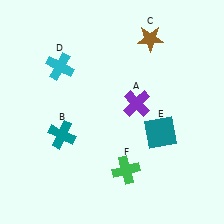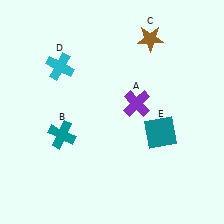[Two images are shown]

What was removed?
The green cross (F) was removed in Image 2.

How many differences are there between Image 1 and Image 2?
There is 1 difference between the two images.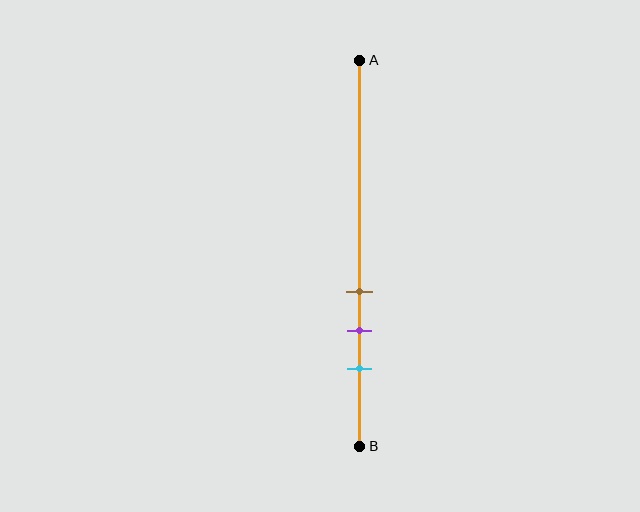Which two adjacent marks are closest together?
The brown and purple marks are the closest adjacent pair.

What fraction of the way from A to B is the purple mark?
The purple mark is approximately 70% (0.7) of the way from A to B.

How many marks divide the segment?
There are 3 marks dividing the segment.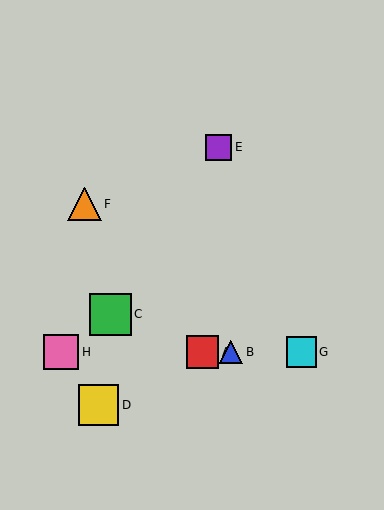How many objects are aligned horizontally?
4 objects (A, B, G, H) are aligned horizontally.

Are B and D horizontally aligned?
No, B is at y≈352 and D is at y≈405.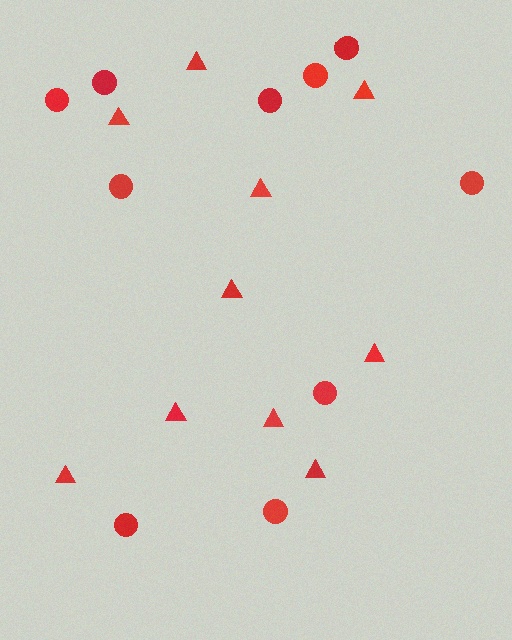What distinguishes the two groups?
There are 2 groups: one group of circles (10) and one group of triangles (10).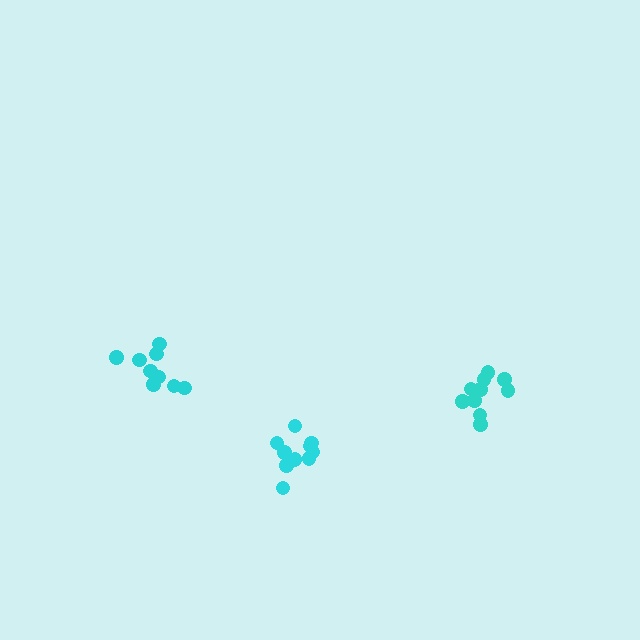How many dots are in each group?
Group 1: 10 dots, Group 2: 10 dots, Group 3: 9 dots (29 total).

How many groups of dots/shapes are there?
There are 3 groups.